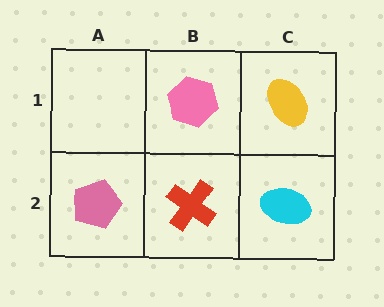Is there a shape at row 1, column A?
No, that cell is empty.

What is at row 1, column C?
A yellow ellipse.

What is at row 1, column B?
A pink hexagon.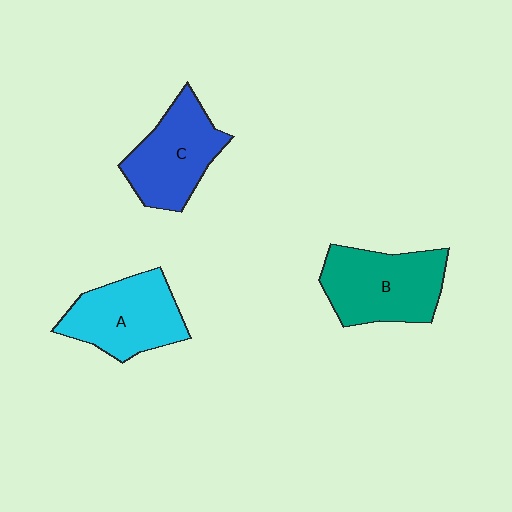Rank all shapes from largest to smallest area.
From largest to smallest: B (teal), A (cyan), C (blue).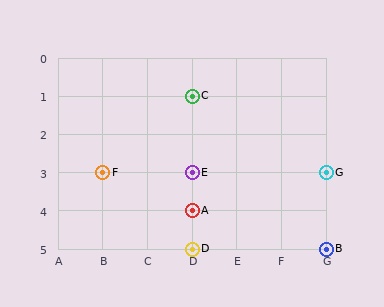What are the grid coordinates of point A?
Point A is at grid coordinates (D, 4).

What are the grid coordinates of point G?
Point G is at grid coordinates (G, 3).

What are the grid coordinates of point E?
Point E is at grid coordinates (D, 3).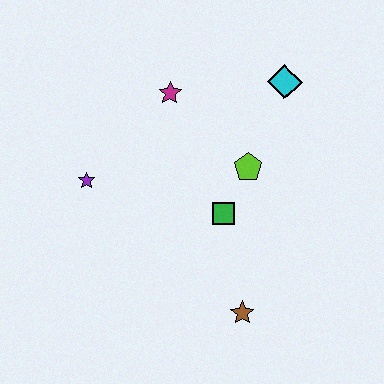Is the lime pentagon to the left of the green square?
No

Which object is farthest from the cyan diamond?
The brown star is farthest from the cyan diamond.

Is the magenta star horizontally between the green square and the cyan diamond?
No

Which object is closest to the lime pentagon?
The green square is closest to the lime pentagon.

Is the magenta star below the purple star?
No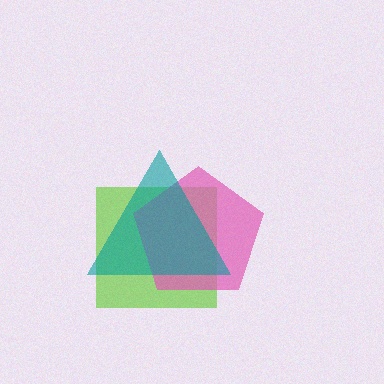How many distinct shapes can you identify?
There are 3 distinct shapes: a lime square, a pink pentagon, a teal triangle.